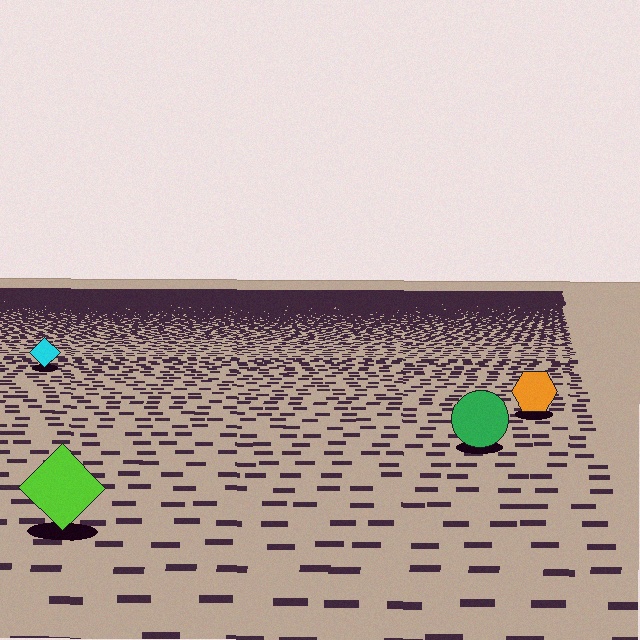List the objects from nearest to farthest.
From nearest to farthest: the lime diamond, the green circle, the orange hexagon, the cyan diamond.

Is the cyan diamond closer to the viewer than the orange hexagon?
No. The orange hexagon is closer — you can tell from the texture gradient: the ground texture is coarser near it.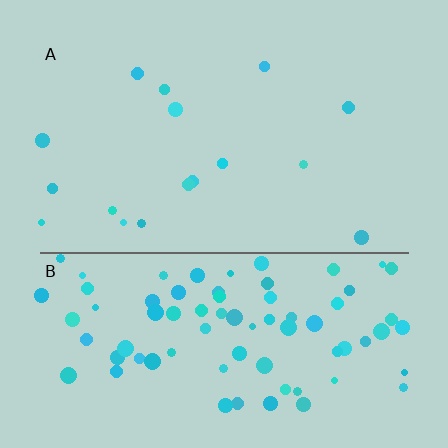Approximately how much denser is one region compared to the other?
Approximately 5.0× — region B over region A.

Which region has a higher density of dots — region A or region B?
B (the bottom).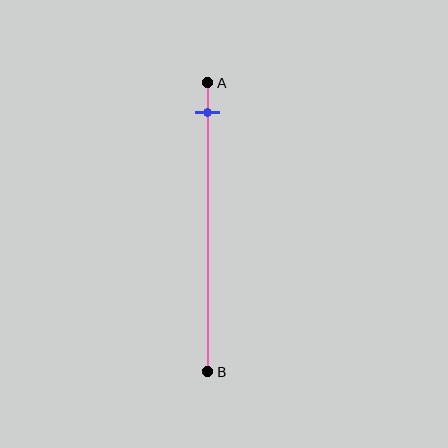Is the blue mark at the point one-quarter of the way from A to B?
No, the mark is at about 10% from A, not at the 25% one-quarter point.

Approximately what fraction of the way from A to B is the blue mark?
The blue mark is approximately 10% of the way from A to B.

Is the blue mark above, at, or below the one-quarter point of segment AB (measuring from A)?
The blue mark is above the one-quarter point of segment AB.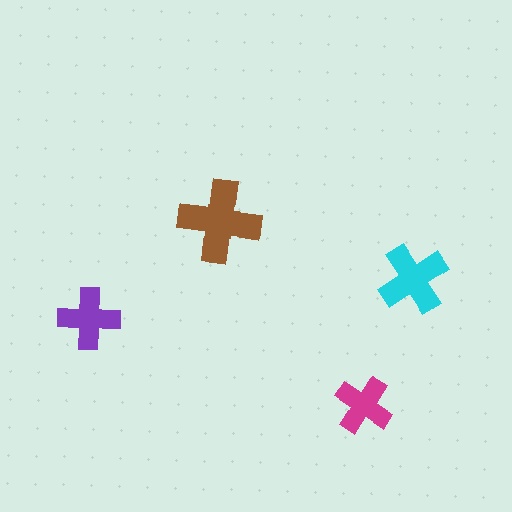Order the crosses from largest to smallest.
the brown one, the cyan one, the purple one, the magenta one.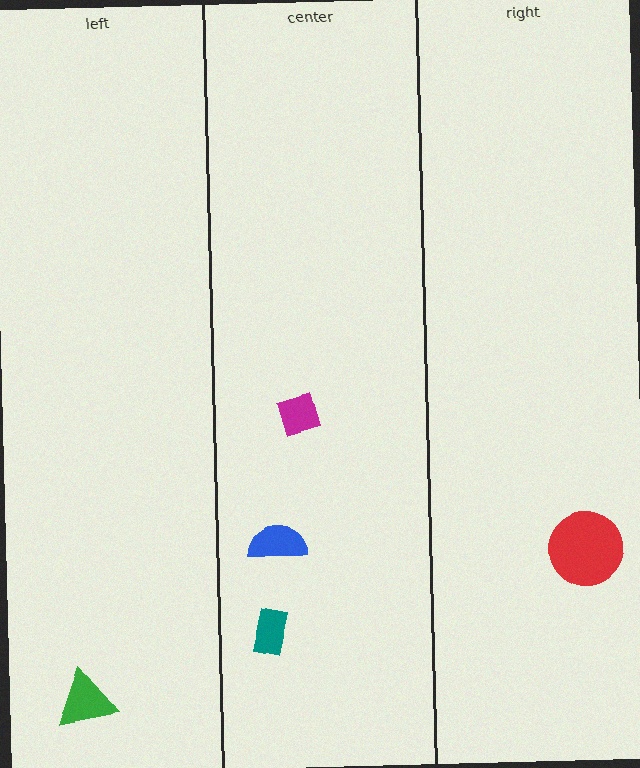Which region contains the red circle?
The right region.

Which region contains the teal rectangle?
The center region.